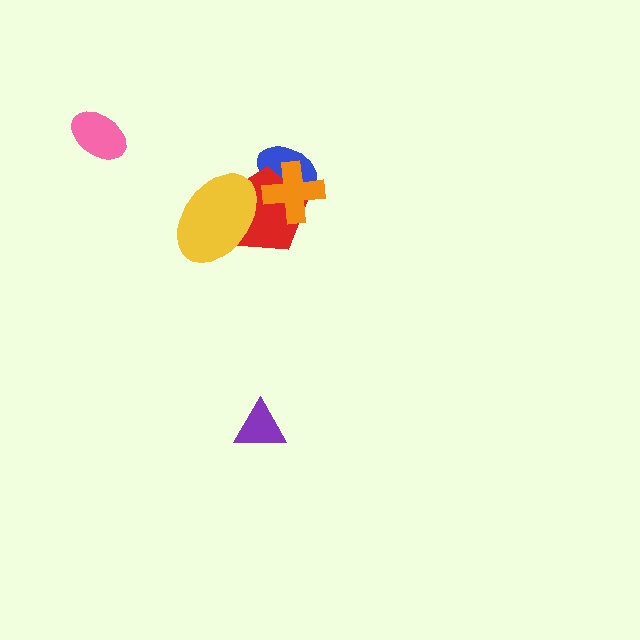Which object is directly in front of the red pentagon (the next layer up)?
The yellow ellipse is directly in front of the red pentagon.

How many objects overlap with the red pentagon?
3 objects overlap with the red pentagon.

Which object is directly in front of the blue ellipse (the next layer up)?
The red pentagon is directly in front of the blue ellipse.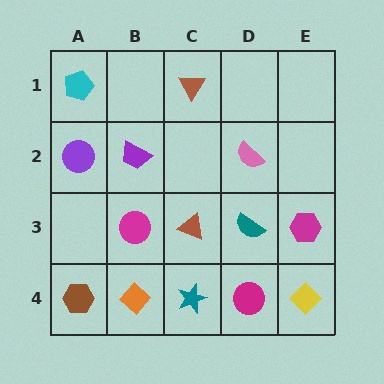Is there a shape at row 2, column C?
No, that cell is empty.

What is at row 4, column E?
A yellow diamond.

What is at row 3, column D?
A teal semicircle.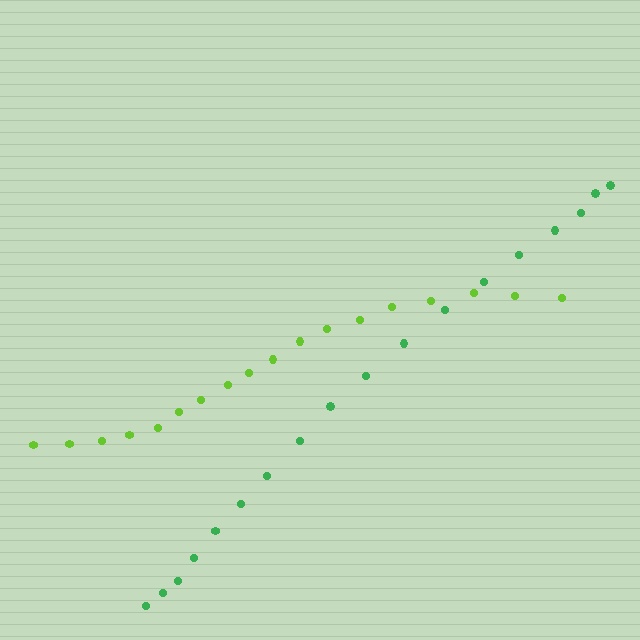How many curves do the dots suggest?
There are 2 distinct paths.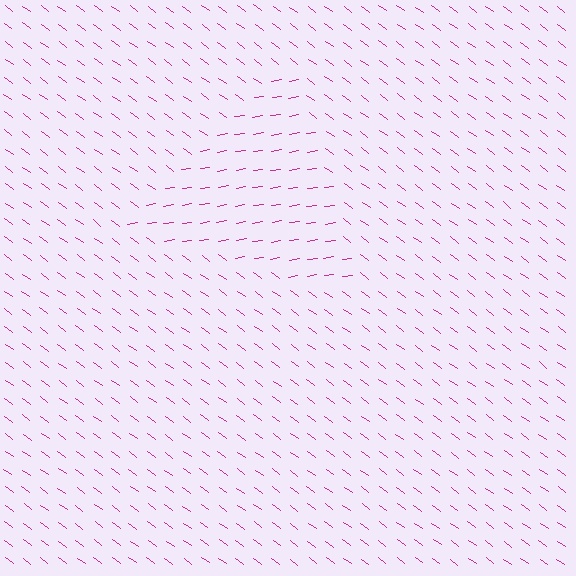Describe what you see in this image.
The image is filled with small magenta line segments. A triangle region in the image has lines oriented differently from the surrounding lines, creating a visible texture boundary.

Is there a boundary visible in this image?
Yes, there is a texture boundary formed by a change in line orientation.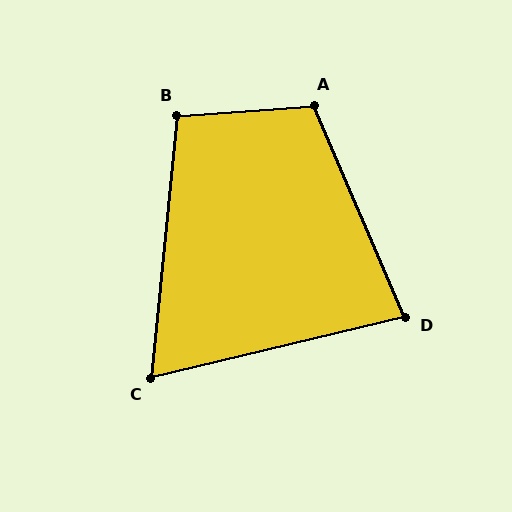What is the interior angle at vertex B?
Approximately 100 degrees (obtuse).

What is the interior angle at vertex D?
Approximately 80 degrees (acute).